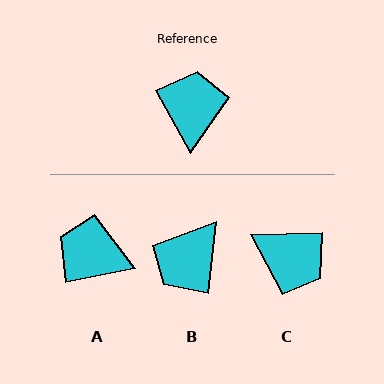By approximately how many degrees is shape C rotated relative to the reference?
Approximately 117 degrees clockwise.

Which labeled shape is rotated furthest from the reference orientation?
B, about 145 degrees away.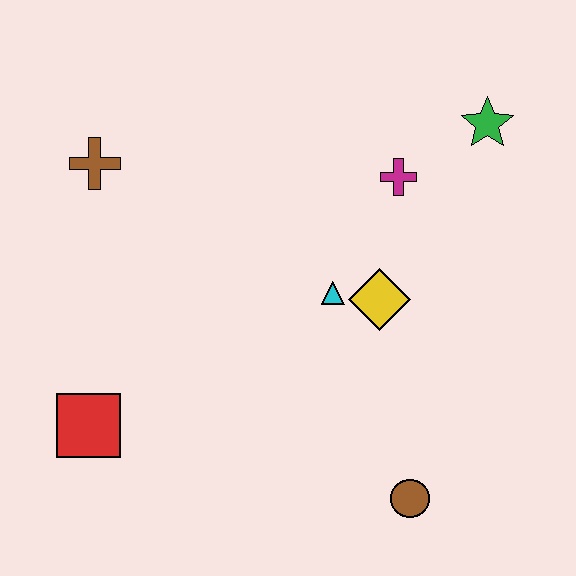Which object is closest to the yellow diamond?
The cyan triangle is closest to the yellow diamond.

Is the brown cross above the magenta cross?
Yes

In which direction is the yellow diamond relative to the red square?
The yellow diamond is to the right of the red square.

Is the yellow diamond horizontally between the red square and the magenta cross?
Yes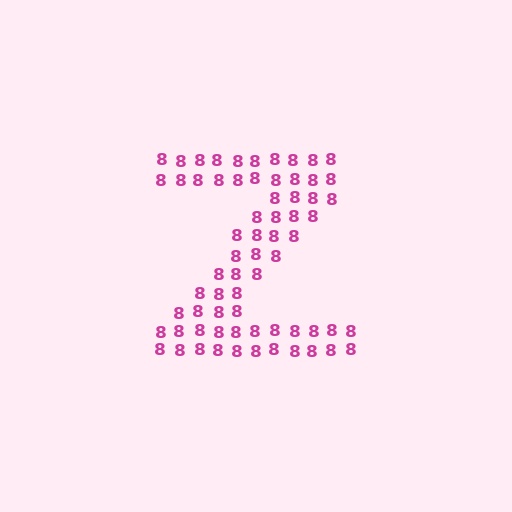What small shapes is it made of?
It is made of small digit 8's.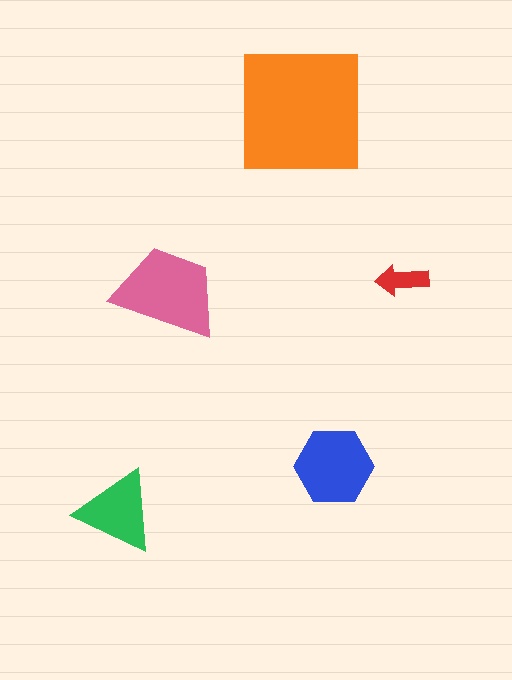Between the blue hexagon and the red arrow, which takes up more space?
The blue hexagon.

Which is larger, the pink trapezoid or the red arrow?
The pink trapezoid.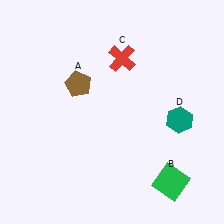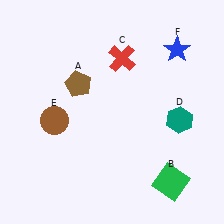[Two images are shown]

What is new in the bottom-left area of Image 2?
A brown circle (E) was added in the bottom-left area of Image 2.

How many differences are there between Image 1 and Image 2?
There are 2 differences between the two images.